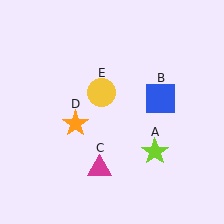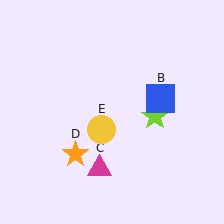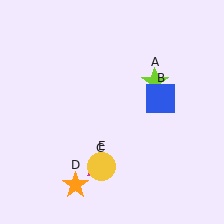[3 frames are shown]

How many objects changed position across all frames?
3 objects changed position: lime star (object A), orange star (object D), yellow circle (object E).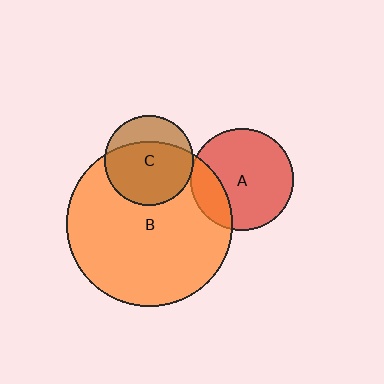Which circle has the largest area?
Circle B (orange).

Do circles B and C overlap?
Yes.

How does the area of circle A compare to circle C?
Approximately 1.3 times.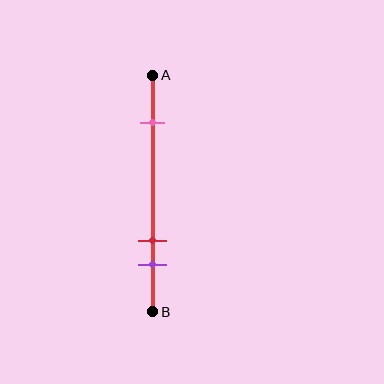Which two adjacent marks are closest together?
The red and purple marks are the closest adjacent pair.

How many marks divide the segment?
There are 3 marks dividing the segment.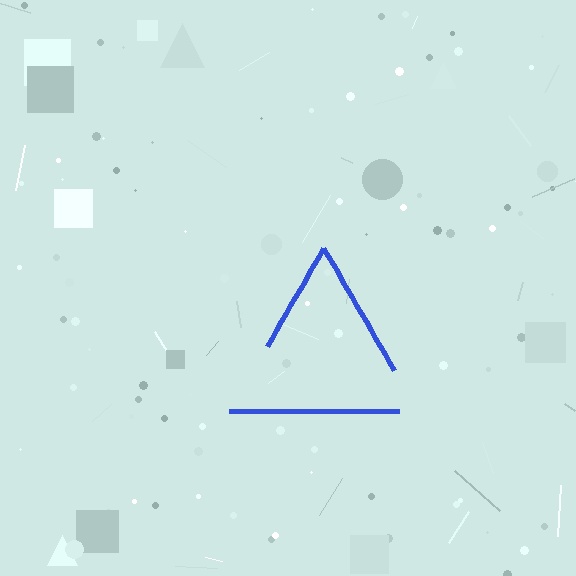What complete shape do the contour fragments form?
The contour fragments form a triangle.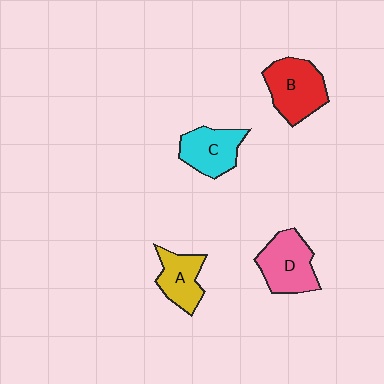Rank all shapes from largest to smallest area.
From largest to smallest: B (red), D (pink), C (cyan), A (yellow).